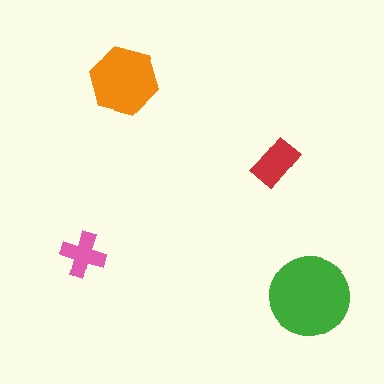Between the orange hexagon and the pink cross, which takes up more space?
The orange hexagon.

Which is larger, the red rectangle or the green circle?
The green circle.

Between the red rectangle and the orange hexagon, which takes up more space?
The orange hexagon.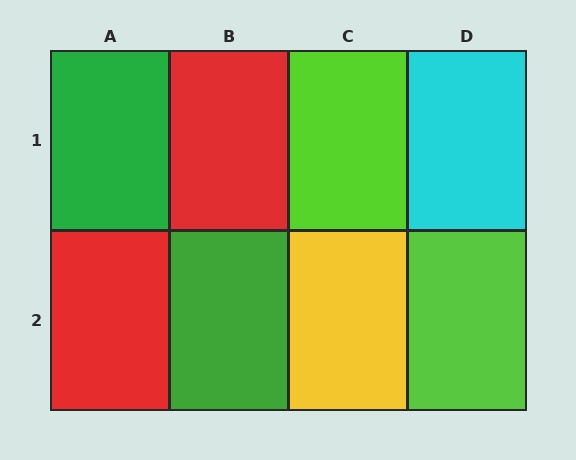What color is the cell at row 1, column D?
Cyan.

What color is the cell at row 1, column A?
Green.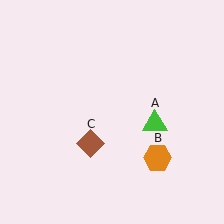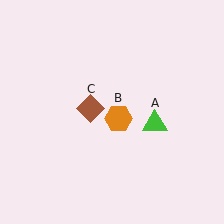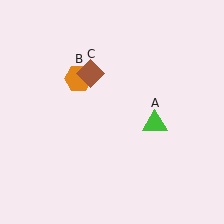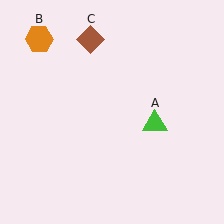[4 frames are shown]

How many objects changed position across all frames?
2 objects changed position: orange hexagon (object B), brown diamond (object C).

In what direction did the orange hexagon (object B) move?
The orange hexagon (object B) moved up and to the left.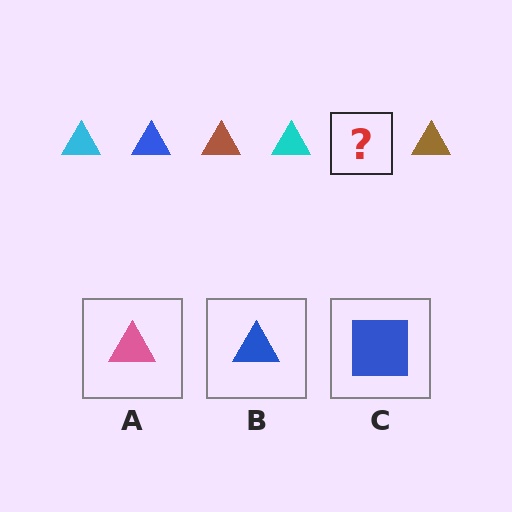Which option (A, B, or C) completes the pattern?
B.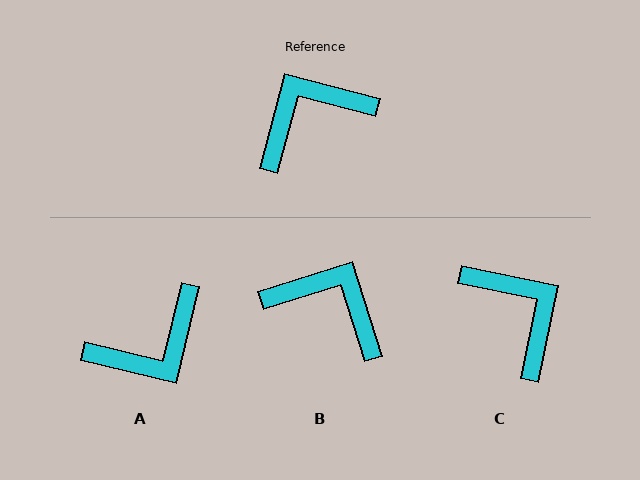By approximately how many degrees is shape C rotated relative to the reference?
Approximately 87 degrees clockwise.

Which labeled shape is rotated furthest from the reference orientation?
A, about 179 degrees away.